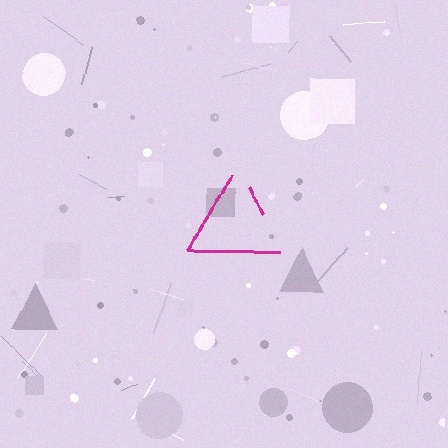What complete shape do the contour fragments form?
The contour fragments form a triangle.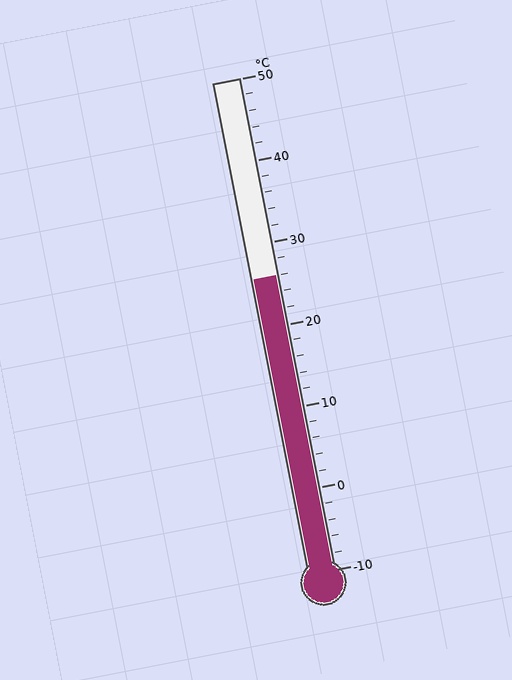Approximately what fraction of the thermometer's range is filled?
The thermometer is filled to approximately 60% of its range.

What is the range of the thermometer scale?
The thermometer scale ranges from -10°C to 50°C.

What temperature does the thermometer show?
The thermometer shows approximately 26°C.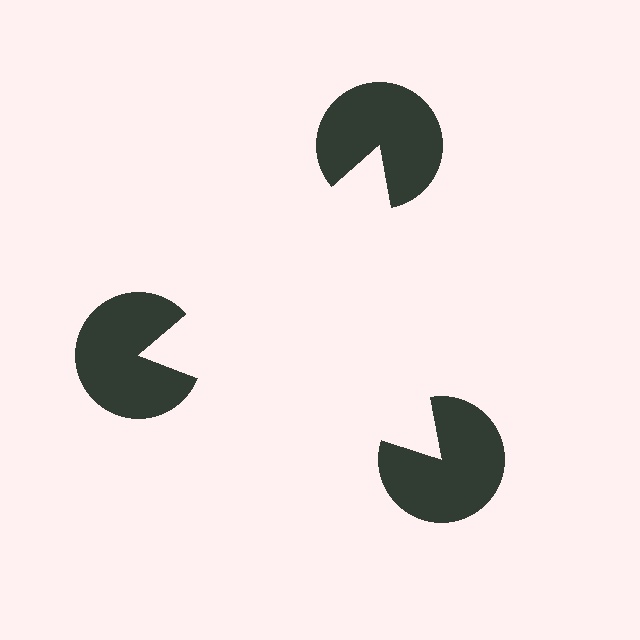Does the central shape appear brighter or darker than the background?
It typically appears slightly brighter than the background, even though no actual brightness change is drawn.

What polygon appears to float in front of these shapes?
An illusory triangle — its edges are inferred from the aligned wedge cuts in the pac-man discs, not physically drawn.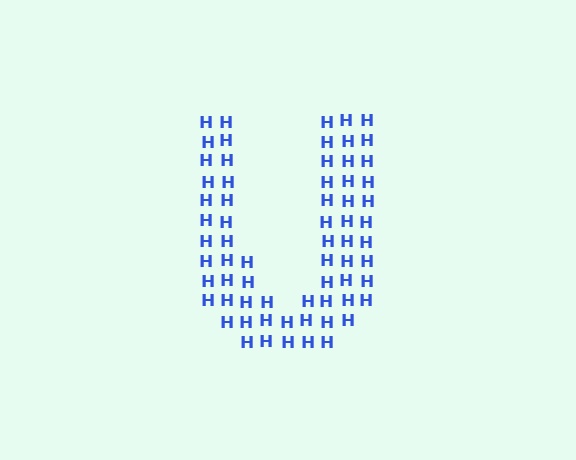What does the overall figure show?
The overall figure shows the letter U.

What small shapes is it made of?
It is made of small letter H's.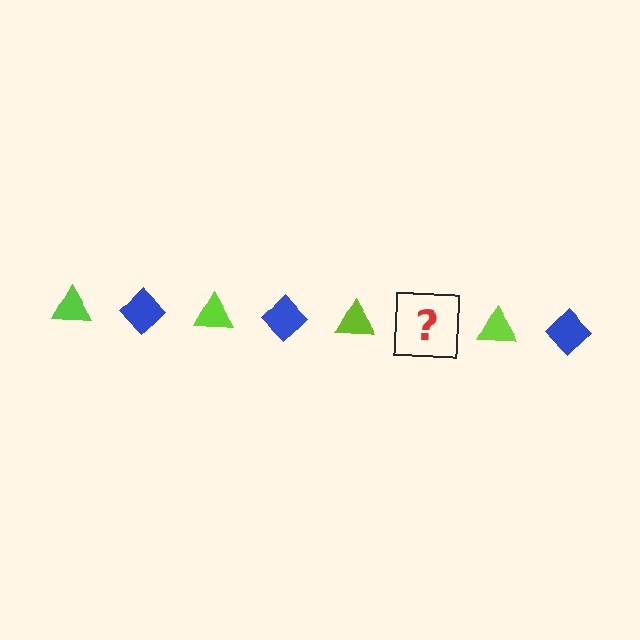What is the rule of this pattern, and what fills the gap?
The rule is that the pattern alternates between lime triangle and blue diamond. The gap should be filled with a blue diamond.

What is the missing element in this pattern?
The missing element is a blue diamond.